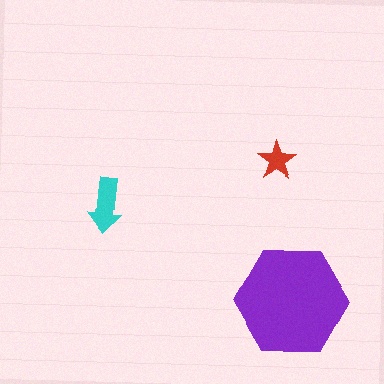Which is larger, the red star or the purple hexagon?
The purple hexagon.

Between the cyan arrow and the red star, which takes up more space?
The cyan arrow.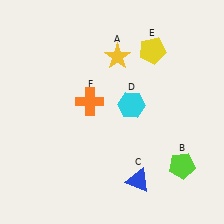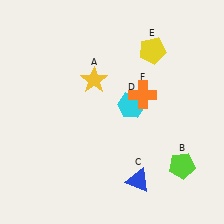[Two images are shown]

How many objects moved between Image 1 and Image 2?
2 objects moved between the two images.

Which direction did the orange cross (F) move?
The orange cross (F) moved right.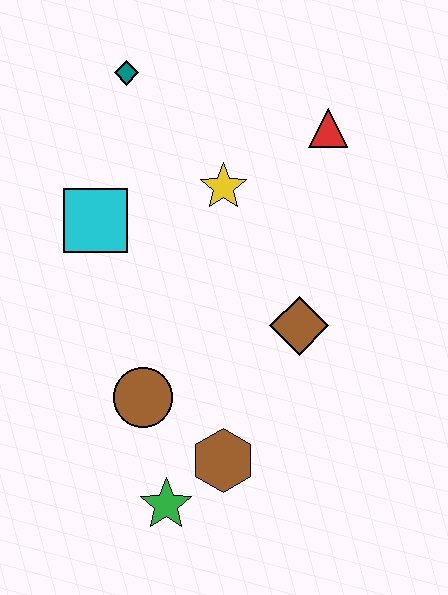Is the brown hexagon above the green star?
Yes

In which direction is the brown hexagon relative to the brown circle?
The brown hexagon is to the right of the brown circle.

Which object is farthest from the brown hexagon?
The teal diamond is farthest from the brown hexagon.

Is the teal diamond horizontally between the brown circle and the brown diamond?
No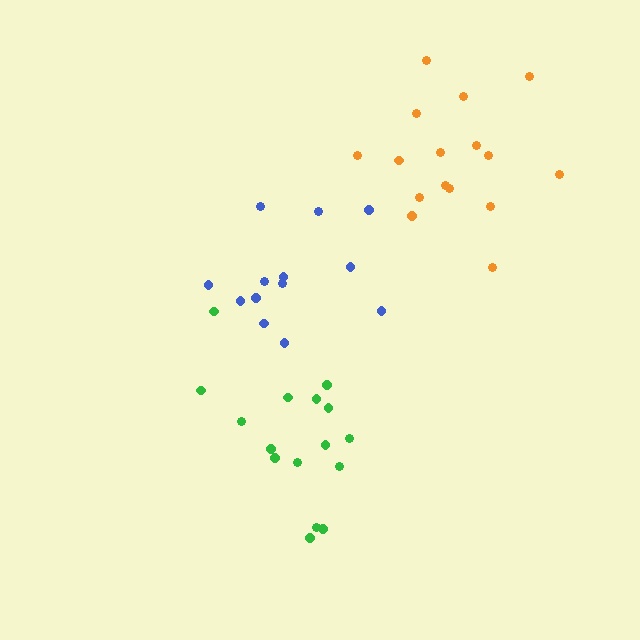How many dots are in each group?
Group 1: 16 dots, Group 2: 13 dots, Group 3: 16 dots (45 total).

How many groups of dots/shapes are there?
There are 3 groups.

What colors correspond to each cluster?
The clusters are colored: orange, blue, green.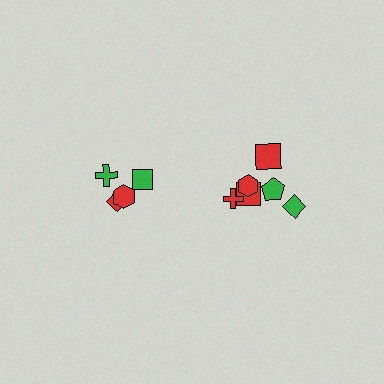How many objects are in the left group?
There are 4 objects.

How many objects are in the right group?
There are 6 objects.